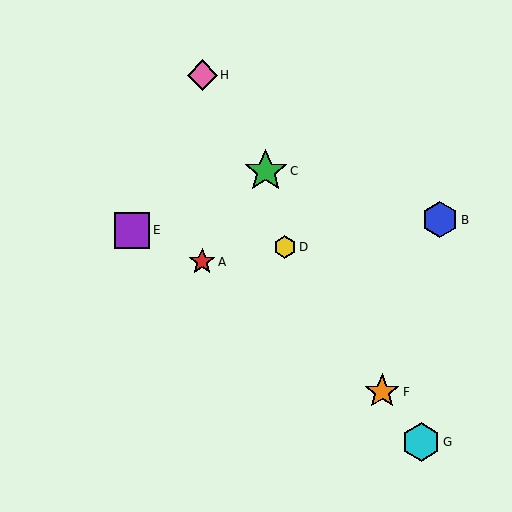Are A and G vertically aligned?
No, A is at x≈202 and G is at x≈421.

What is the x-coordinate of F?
Object F is at x≈382.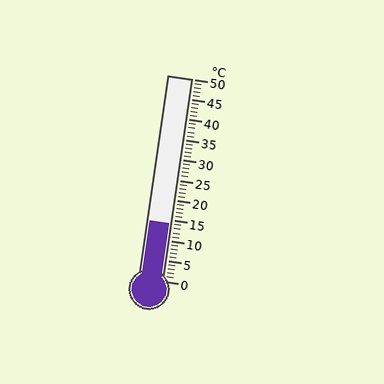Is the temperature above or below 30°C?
The temperature is below 30°C.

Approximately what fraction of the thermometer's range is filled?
The thermometer is filled to approximately 30% of its range.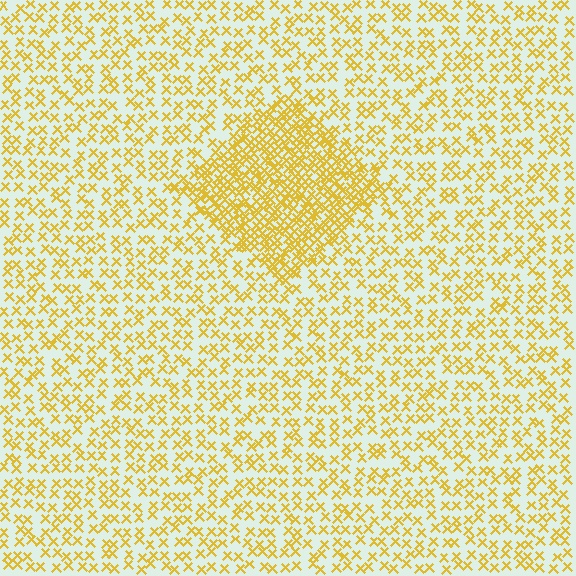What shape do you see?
I see a diamond.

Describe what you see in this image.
The image contains small yellow elements arranged at two different densities. A diamond-shaped region is visible where the elements are more densely packed than the surrounding area.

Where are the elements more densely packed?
The elements are more densely packed inside the diamond boundary.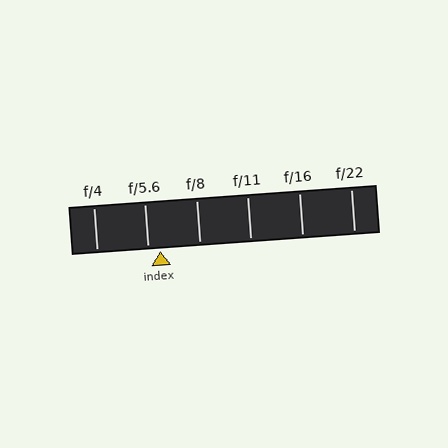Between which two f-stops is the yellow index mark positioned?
The index mark is between f/5.6 and f/8.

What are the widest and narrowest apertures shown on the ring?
The widest aperture shown is f/4 and the narrowest is f/22.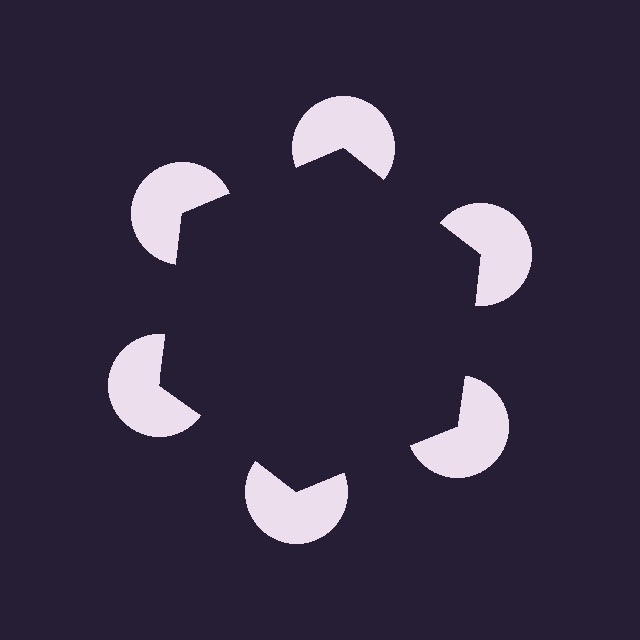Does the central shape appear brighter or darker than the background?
It typically appears slightly darker than the background, even though no actual brightness change is drawn.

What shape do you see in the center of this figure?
An illusory hexagon — its edges are inferred from the aligned wedge cuts in the pac-man discs, not physically drawn.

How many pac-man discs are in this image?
There are 6 — one at each vertex of the illusory hexagon.